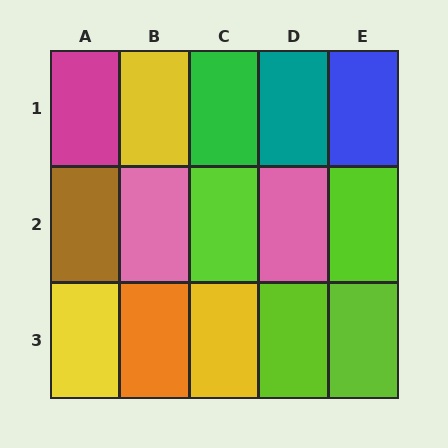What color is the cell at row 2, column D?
Pink.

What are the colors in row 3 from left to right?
Yellow, orange, yellow, lime, lime.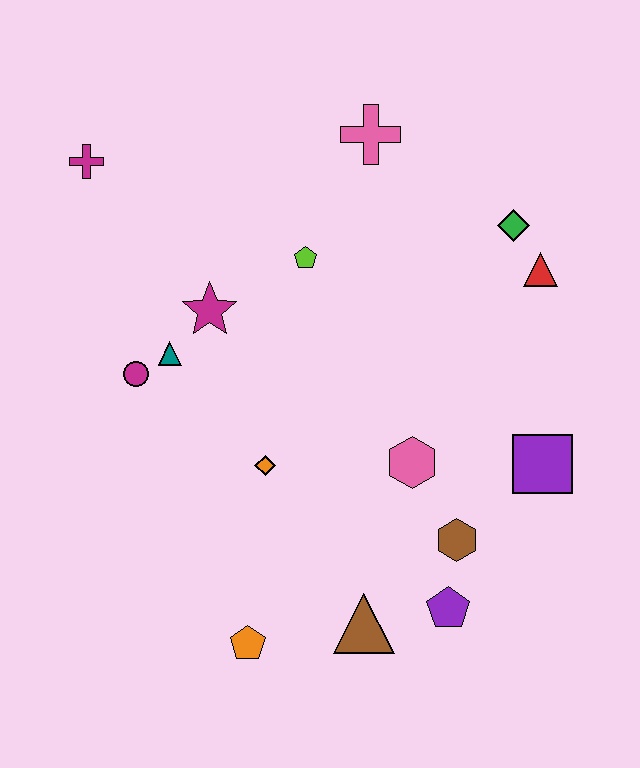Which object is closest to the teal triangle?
The magenta circle is closest to the teal triangle.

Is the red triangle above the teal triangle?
Yes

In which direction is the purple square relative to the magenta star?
The purple square is to the right of the magenta star.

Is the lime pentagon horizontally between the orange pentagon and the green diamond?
Yes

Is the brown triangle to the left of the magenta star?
No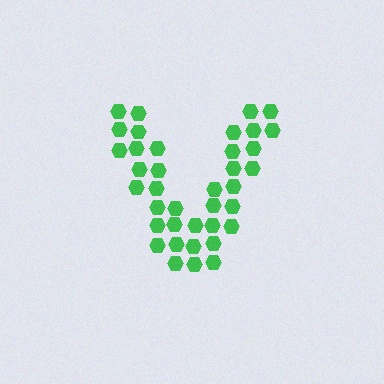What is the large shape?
The large shape is the letter V.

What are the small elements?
The small elements are hexagons.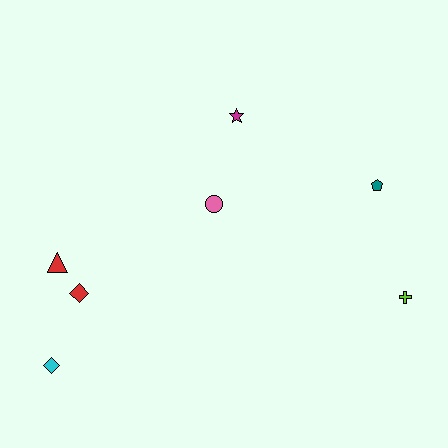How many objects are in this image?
There are 7 objects.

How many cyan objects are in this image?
There is 1 cyan object.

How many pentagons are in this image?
There is 1 pentagon.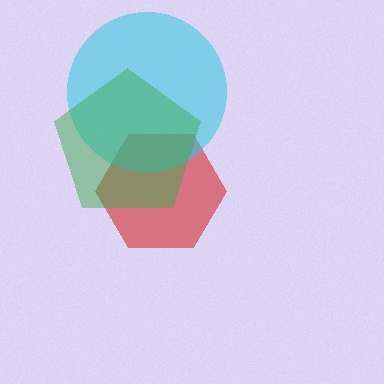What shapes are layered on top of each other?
The layered shapes are: a red hexagon, a cyan circle, a green pentagon.